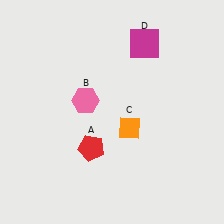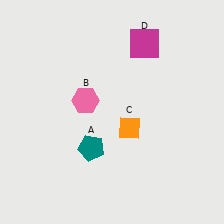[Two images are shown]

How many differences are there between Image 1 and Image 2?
There is 1 difference between the two images.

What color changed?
The pentagon (A) changed from red in Image 1 to teal in Image 2.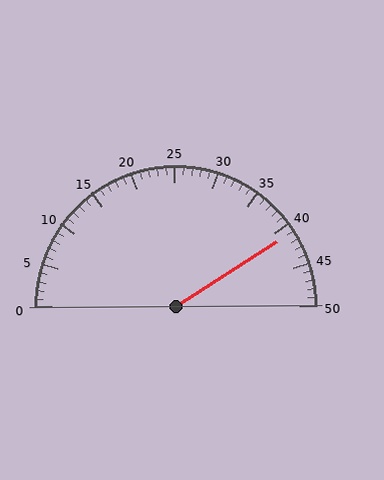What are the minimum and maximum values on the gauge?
The gauge ranges from 0 to 50.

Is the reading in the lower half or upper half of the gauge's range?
The reading is in the upper half of the range (0 to 50).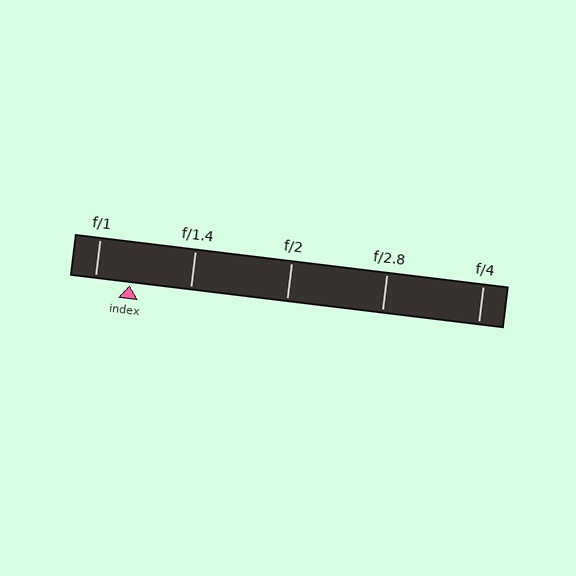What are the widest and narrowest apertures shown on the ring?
The widest aperture shown is f/1 and the narrowest is f/4.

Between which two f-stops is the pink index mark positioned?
The index mark is between f/1 and f/1.4.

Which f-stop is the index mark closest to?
The index mark is closest to f/1.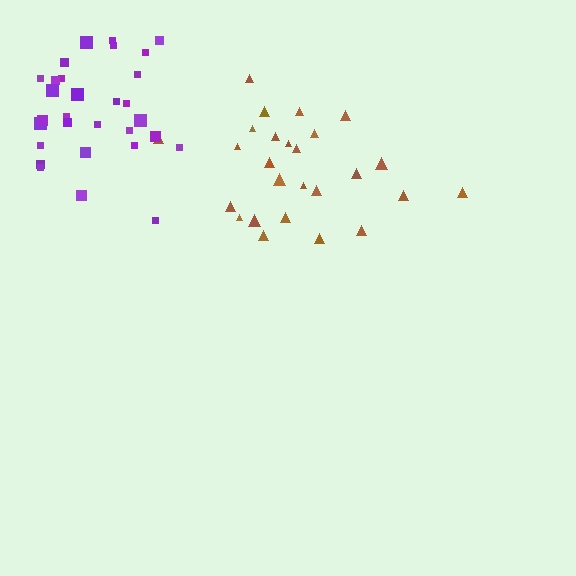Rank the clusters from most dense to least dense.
purple, brown.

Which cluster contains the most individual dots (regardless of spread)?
Purple (31).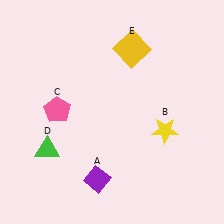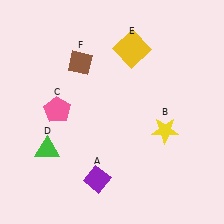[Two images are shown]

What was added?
A brown diamond (F) was added in Image 2.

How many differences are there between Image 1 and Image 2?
There is 1 difference between the two images.